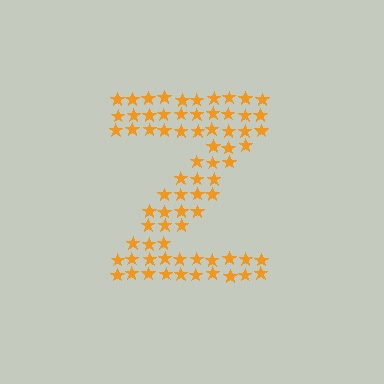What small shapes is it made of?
It is made of small stars.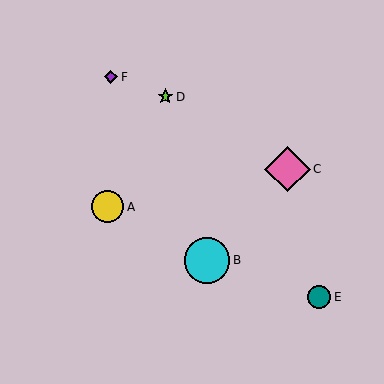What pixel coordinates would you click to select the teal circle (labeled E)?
Click at (319, 297) to select the teal circle E.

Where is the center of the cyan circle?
The center of the cyan circle is at (207, 260).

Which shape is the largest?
The pink diamond (labeled C) is the largest.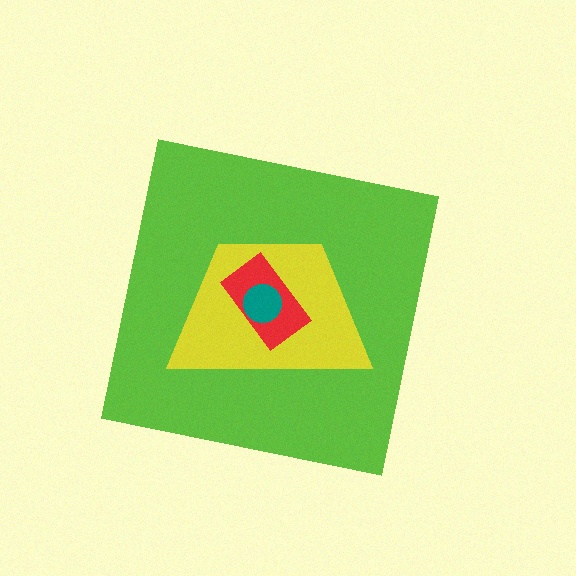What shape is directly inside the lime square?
The yellow trapezoid.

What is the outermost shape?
The lime square.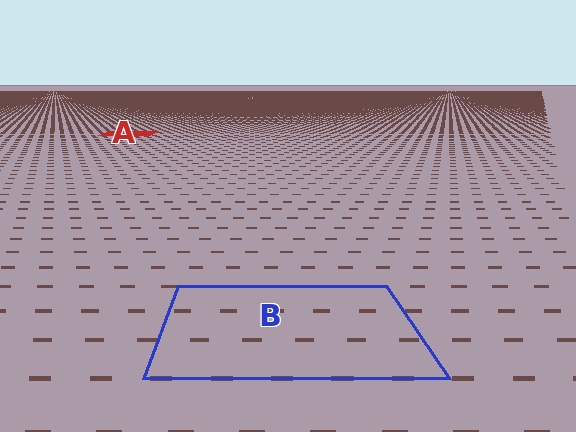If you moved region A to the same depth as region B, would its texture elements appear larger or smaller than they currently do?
They would appear larger. At a closer depth, the same texture elements are projected at a bigger on-screen size.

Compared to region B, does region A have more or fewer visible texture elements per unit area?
Region A has more texture elements per unit area — they are packed more densely because it is farther away.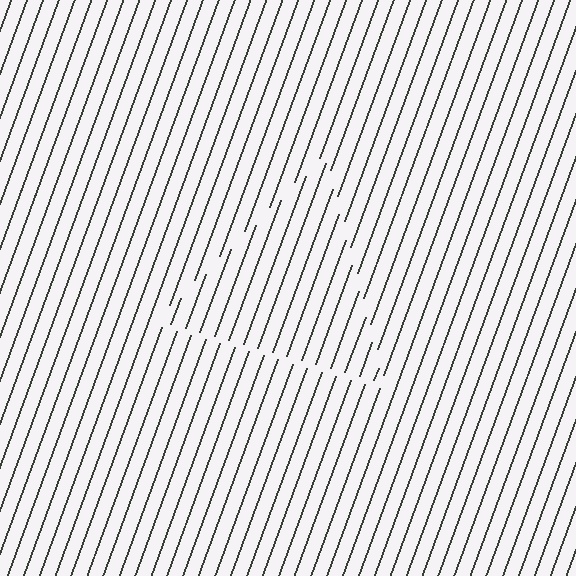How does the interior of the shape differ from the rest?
The interior of the shape contains the same grating, shifted by half a period — the contour is defined by the phase discontinuity where line-ends from the inner and outer gratings abut.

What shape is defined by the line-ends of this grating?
An illusory triangle. The interior of the shape contains the same grating, shifted by half a period — the contour is defined by the phase discontinuity where line-ends from the inner and outer gratings abut.